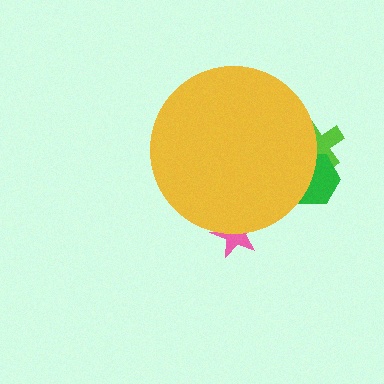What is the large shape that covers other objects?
A yellow circle.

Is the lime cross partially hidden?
Yes, the lime cross is partially hidden behind the yellow circle.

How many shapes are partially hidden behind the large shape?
3 shapes are partially hidden.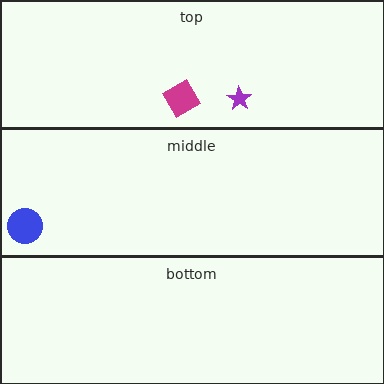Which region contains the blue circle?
The middle region.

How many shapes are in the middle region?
1.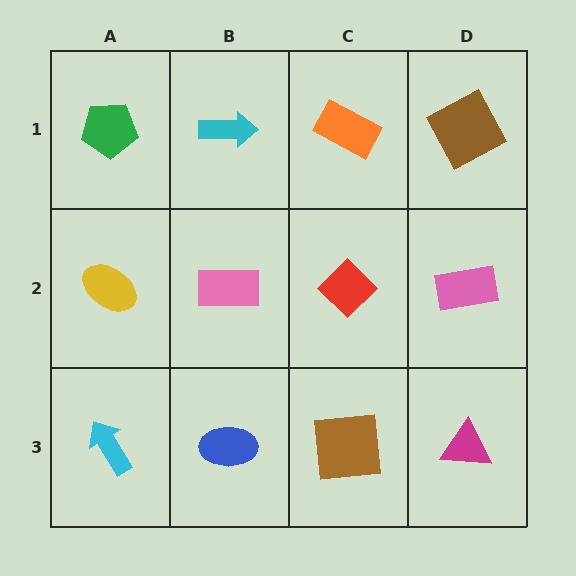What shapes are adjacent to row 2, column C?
An orange rectangle (row 1, column C), a brown square (row 3, column C), a pink rectangle (row 2, column B), a pink rectangle (row 2, column D).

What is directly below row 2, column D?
A magenta triangle.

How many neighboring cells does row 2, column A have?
3.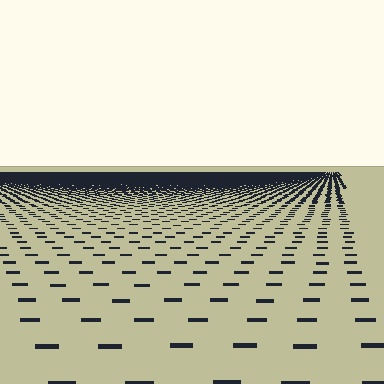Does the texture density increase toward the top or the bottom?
Density increases toward the top.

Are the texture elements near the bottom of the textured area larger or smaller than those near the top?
Larger. Near the bottom, elements are closer to the viewer and appear at a bigger on-screen size.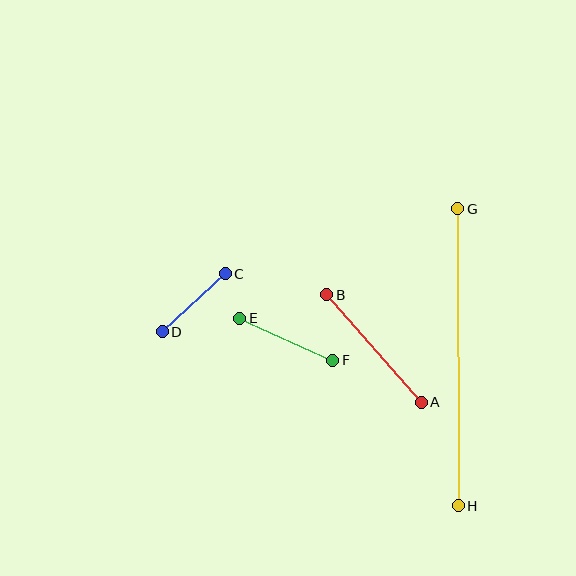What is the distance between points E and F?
The distance is approximately 102 pixels.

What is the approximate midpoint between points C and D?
The midpoint is at approximately (194, 303) pixels.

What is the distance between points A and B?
The distance is approximately 143 pixels.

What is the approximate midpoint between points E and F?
The midpoint is at approximately (286, 339) pixels.